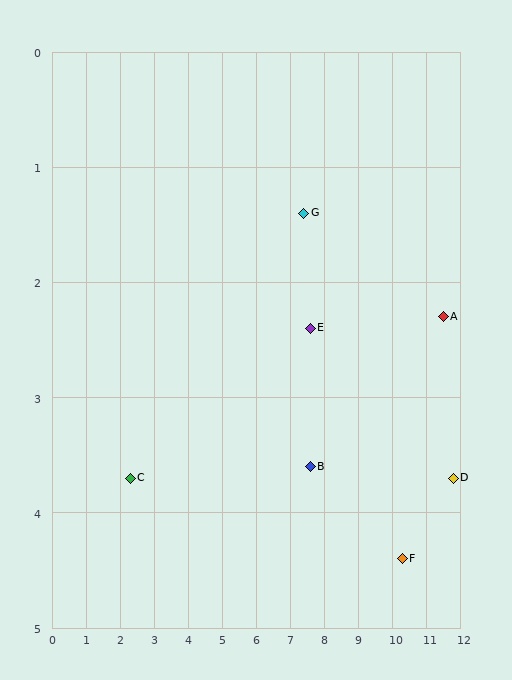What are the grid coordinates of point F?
Point F is at approximately (10.3, 4.4).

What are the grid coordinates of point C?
Point C is at approximately (2.3, 3.7).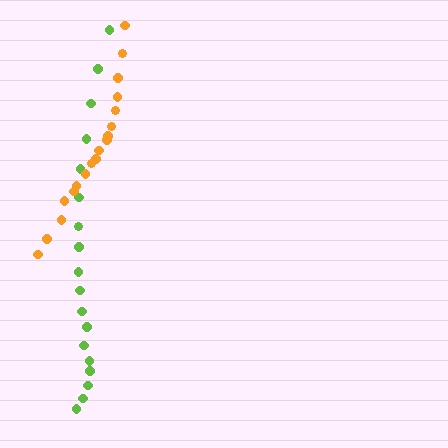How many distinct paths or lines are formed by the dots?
There are 2 distinct paths.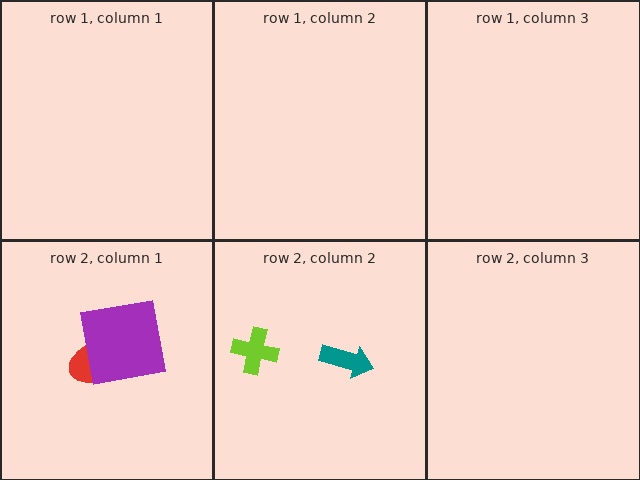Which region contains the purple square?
The row 2, column 1 region.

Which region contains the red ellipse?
The row 2, column 1 region.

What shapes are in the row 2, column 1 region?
The red ellipse, the purple square.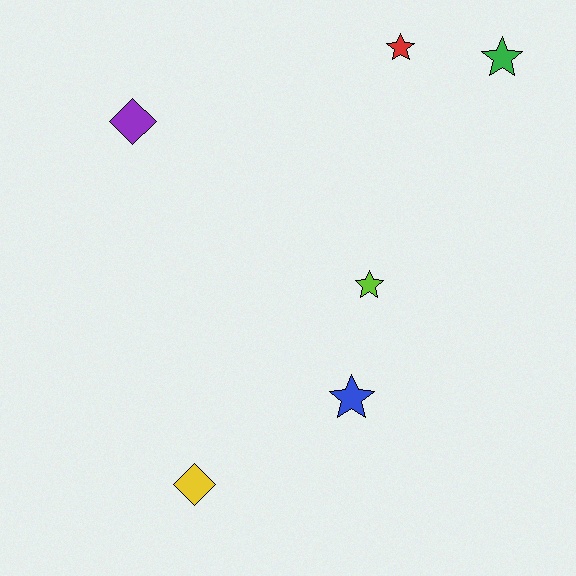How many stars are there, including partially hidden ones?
There are 4 stars.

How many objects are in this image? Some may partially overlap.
There are 6 objects.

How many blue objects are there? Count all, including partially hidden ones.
There is 1 blue object.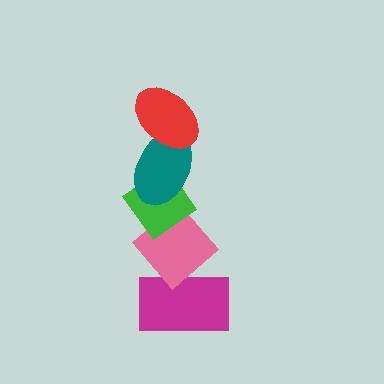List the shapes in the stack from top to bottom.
From top to bottom: the red ellipse, the teal ellipse, the green diamond, the pink diamond, the magenta rectangle.